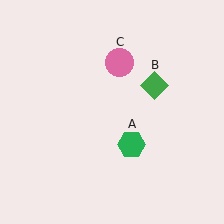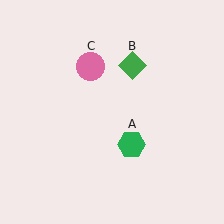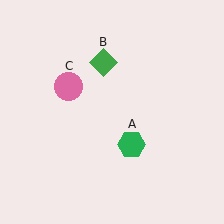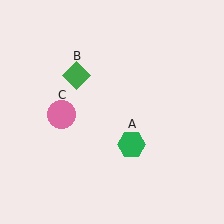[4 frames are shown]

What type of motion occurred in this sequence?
The green diamond (object B), pink circle (object C) rotated counterclockwise around the center of the scene.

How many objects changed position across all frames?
2 objects changed position: green diamond (object B), pink circle (object C).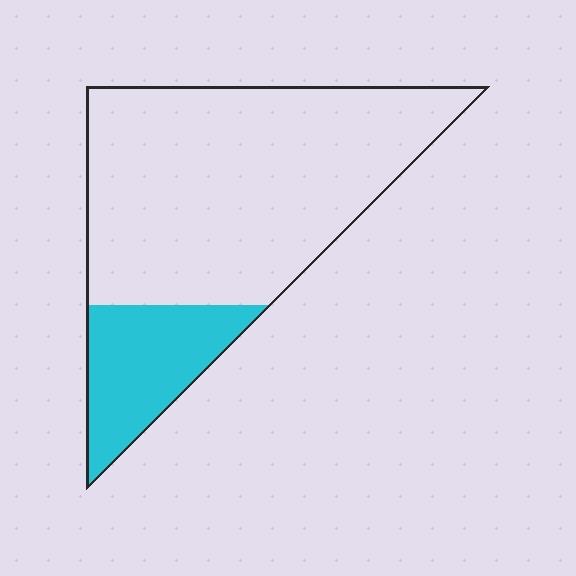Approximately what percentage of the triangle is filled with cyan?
Approximately 20%.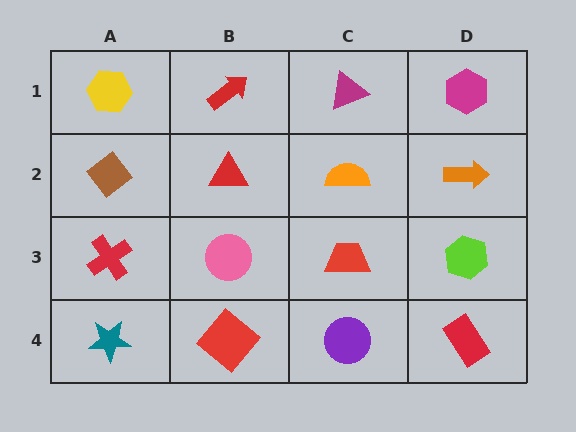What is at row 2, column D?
An orange arrow.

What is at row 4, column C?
A purple circle.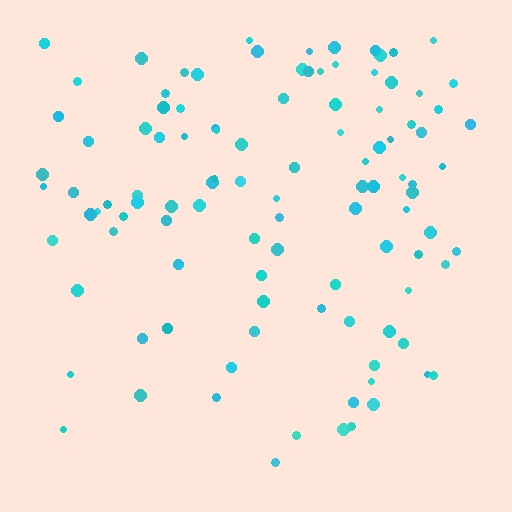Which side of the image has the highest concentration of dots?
The top.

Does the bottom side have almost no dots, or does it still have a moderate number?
Still a moderate number, just noticeably fewer than the top.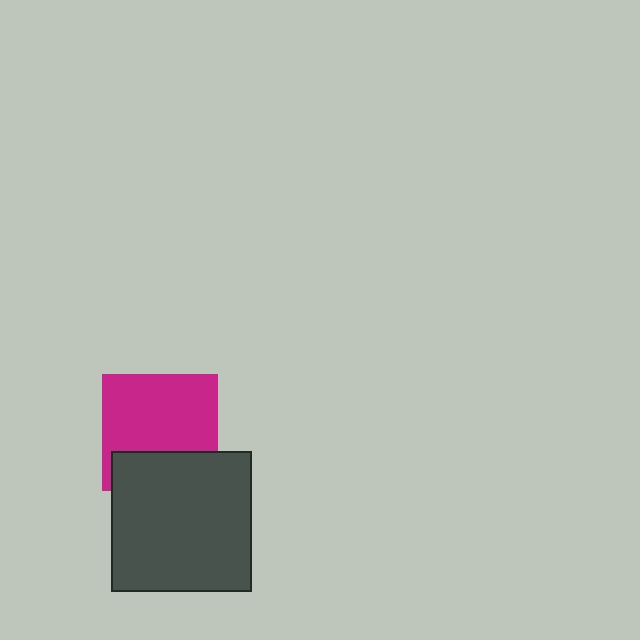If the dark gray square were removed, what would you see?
You would see the complete magenta square.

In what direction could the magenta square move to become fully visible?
The magenta square could move up. That would shift it out from behind the dark gray square entirely.